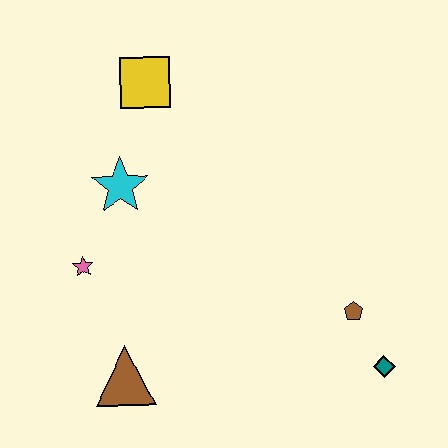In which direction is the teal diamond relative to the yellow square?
The teal diamond is below the yellow square.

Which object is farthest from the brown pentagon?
The yellow square is farthest from the brown pentagon.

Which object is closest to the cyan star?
The pink star is closest to the cyan star.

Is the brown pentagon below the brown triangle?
No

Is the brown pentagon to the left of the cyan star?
No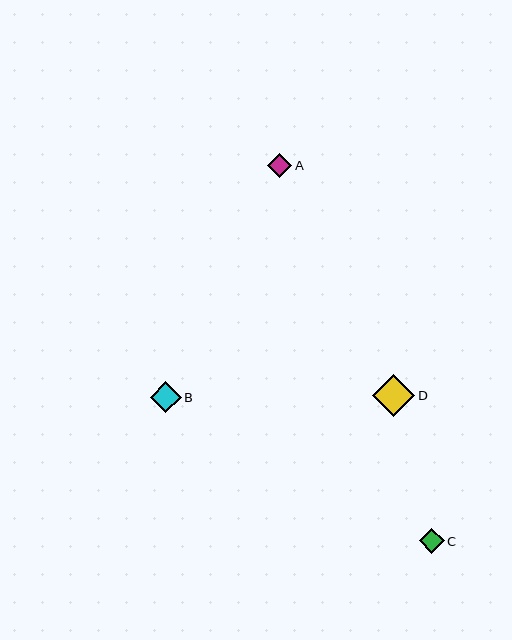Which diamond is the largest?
Diamond D is the largest with a size of approximately 42 pixels.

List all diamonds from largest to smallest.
From largest to smallest: D, B, C, A.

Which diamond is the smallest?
Diamond A is the smallest with a size of approximately 24 pixels.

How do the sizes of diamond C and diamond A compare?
Diamond C and diamond A are approximately the same size.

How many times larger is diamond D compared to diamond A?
Diamond D is approximately 1.7 times the size of diamond A.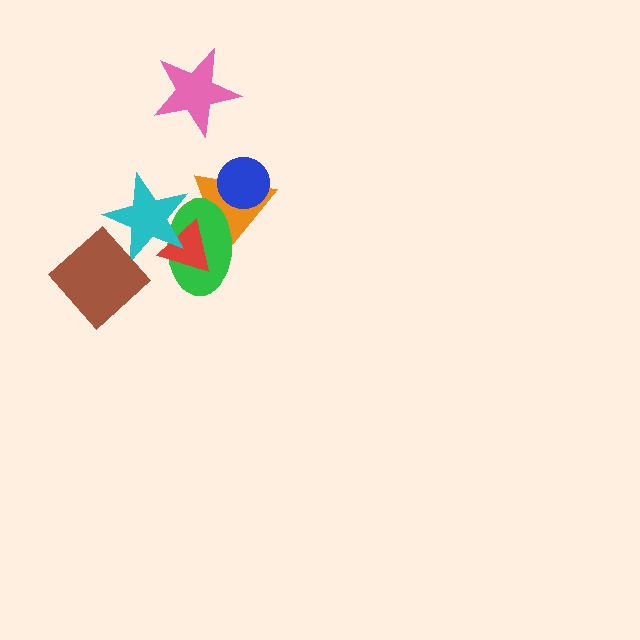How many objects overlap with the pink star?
0 objects overlap with the pink star.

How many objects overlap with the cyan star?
3 objects overlap with the cyan star.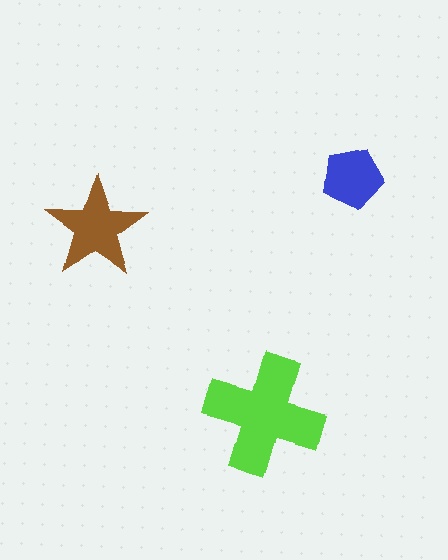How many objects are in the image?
There are 3 objects in the image.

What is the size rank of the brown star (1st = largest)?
2nd.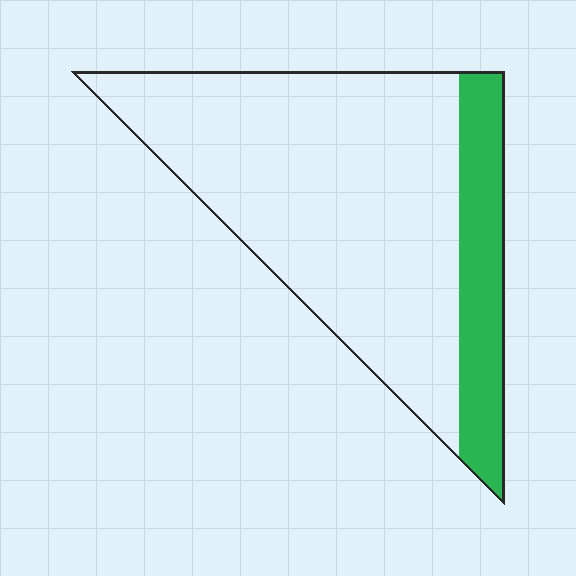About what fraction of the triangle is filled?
About one fifth (1/5).